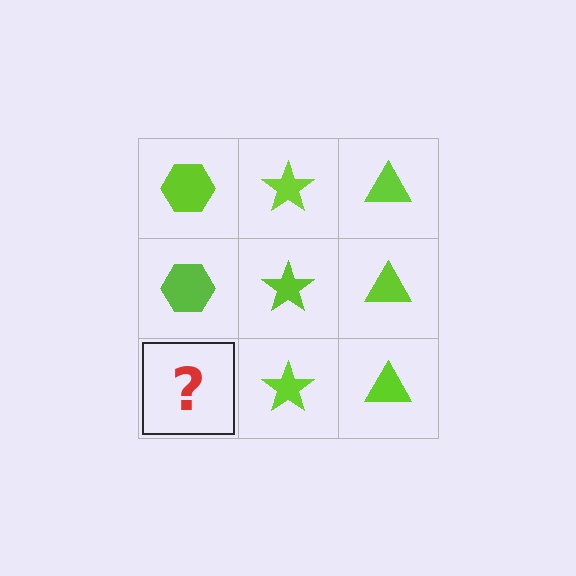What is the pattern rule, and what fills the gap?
The rule is that each column has a consistent shape. The gap should be filled with a lime hexagon.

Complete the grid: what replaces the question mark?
The question mark should be replaced with a lime hexagon.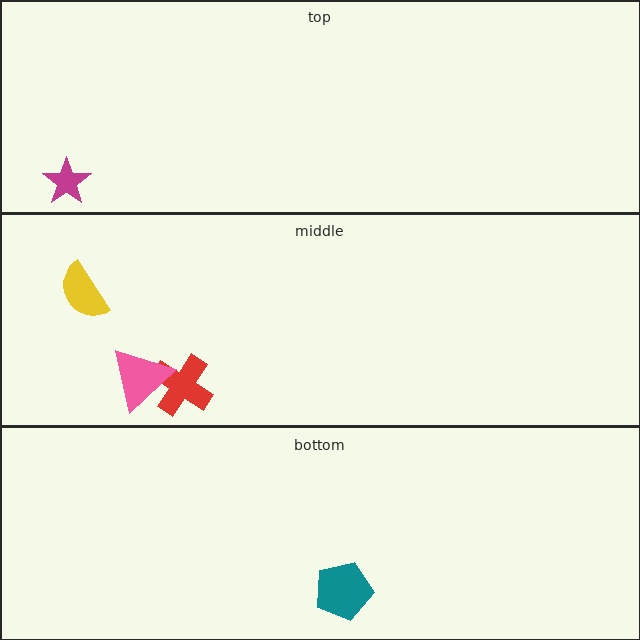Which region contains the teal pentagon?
The bottom region.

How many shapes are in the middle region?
3.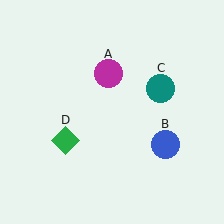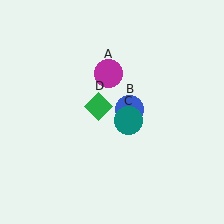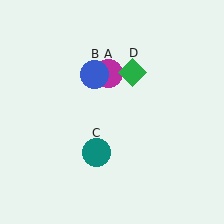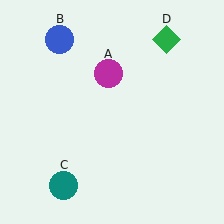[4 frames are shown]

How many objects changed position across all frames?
3 objects changed position: blue circle (object B), teal circle (object C), green diamond (object D).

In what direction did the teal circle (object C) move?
The teal circle (object C) moved down and to the left.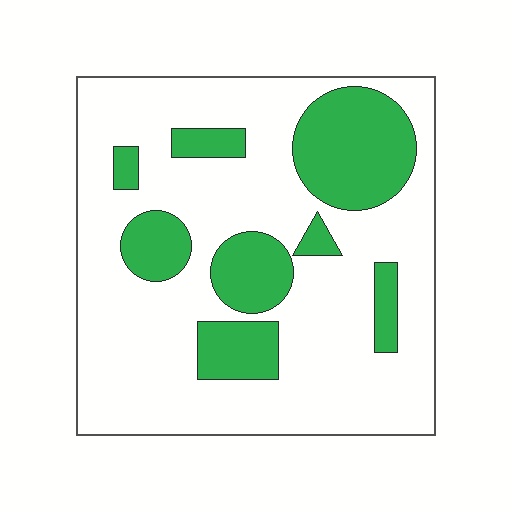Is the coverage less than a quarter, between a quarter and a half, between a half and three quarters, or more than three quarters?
Between a quarter and a half.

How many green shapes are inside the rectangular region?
8.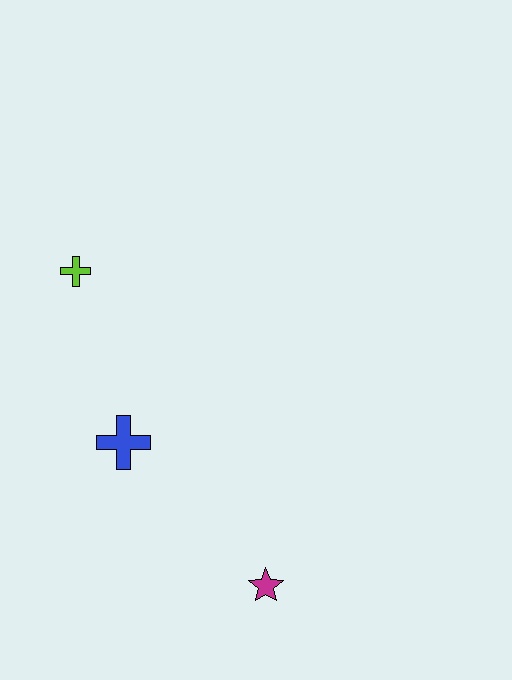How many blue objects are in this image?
There is 1 blue object.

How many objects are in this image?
There are 3 objects.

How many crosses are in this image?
There are 2 crosses.